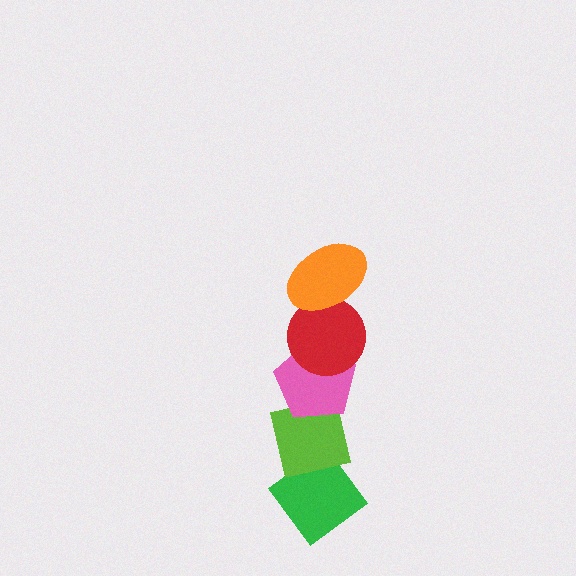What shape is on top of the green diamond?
The lime square is on top of the green diamond.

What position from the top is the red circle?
The red circle is 2nd from the top.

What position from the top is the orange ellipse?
The orange ellipse is 1st from the top.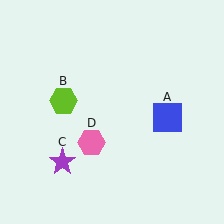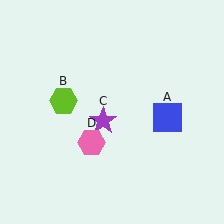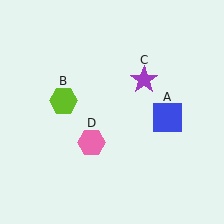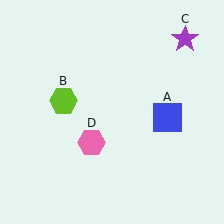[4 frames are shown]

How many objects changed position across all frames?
1 object changed position: purple star (object C).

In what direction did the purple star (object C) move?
The purple star (object C) moved up and to the right.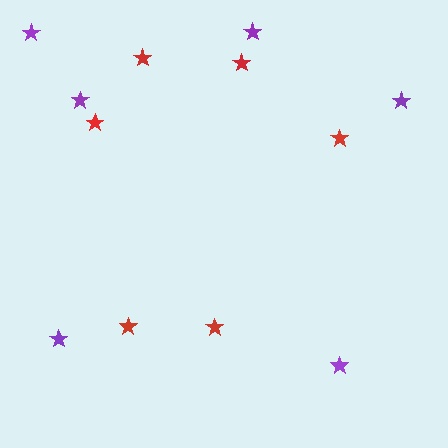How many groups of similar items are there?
There are 2 groups: one group of red stars (6) and one group of purple stars (6).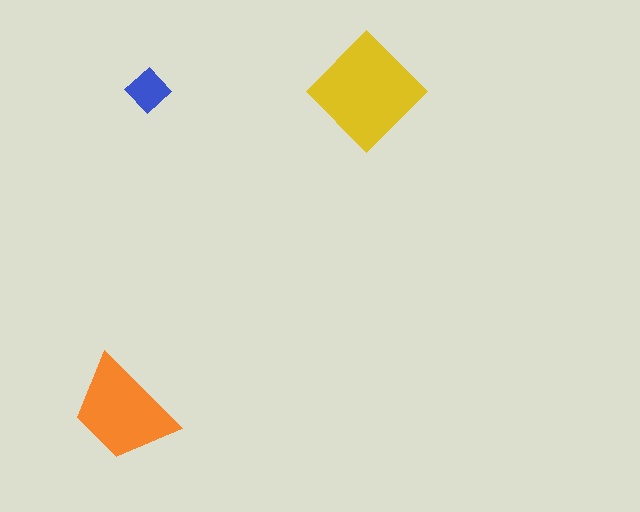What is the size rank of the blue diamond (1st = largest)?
3rd.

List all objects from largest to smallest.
The yellow diamond, the orange trapezoid, the blue diamond.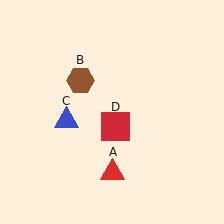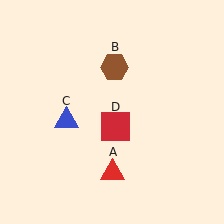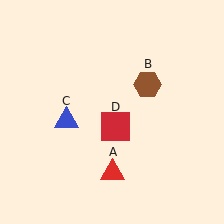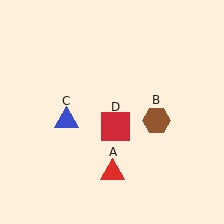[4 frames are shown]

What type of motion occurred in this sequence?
The brown hexagon (object B) rotated clockwise around the center of the scene.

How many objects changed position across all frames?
1 object changed position: brown hexagon (object B).